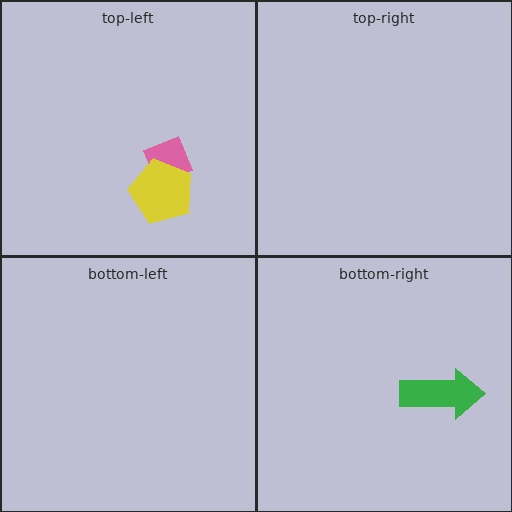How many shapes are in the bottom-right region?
1.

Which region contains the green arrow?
The bottom-right region.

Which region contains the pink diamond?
The top-left region.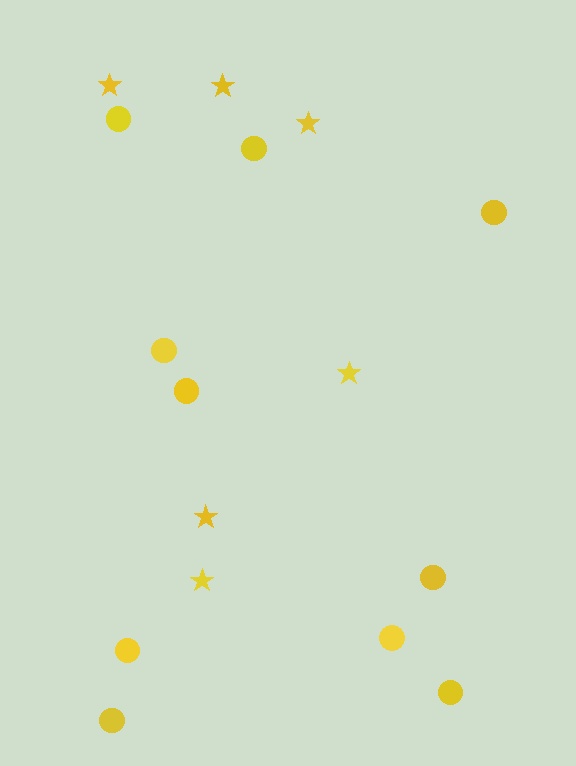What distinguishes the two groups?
There are 2 groups: one group of stars (6) and one group of circles (10).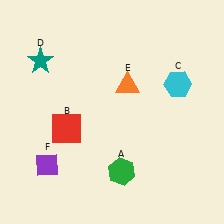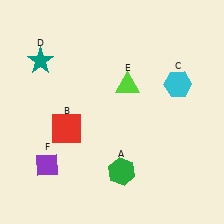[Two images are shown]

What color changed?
The triangle (E) changed from orange in Image 1 to lime in Image 2.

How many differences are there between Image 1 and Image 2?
There is 1 difference between the two images.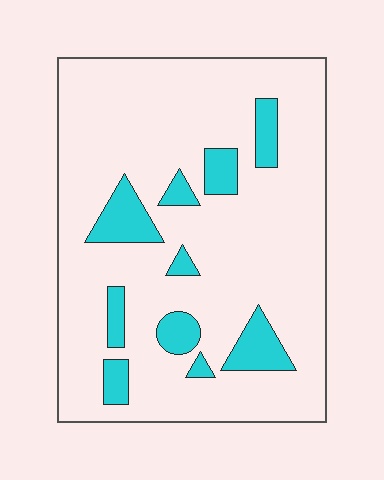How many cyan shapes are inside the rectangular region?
10.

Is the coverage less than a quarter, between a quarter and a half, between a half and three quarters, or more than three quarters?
Less than a quarter.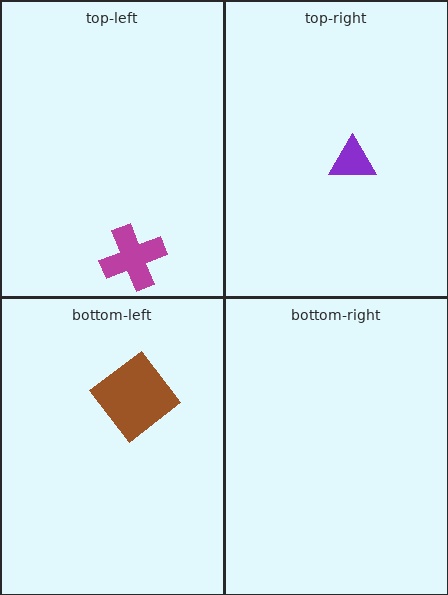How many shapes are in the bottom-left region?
1.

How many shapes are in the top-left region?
1.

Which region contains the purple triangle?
The top-right region.